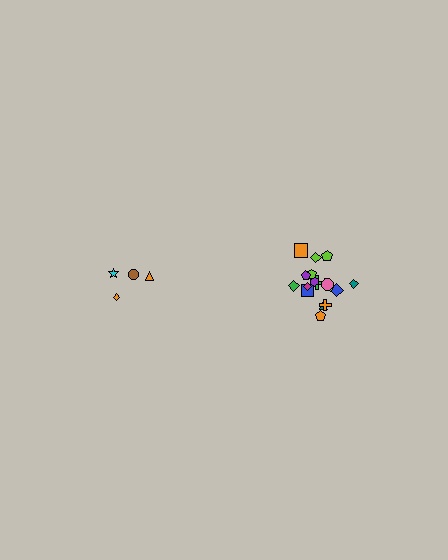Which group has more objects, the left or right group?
The right group.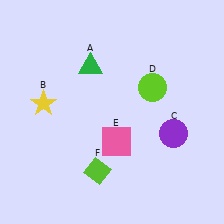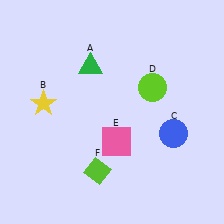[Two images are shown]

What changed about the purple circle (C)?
In Image 1, C is purple. In Image 2, it changed to blue.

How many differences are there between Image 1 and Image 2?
There is 1 difference between the two images.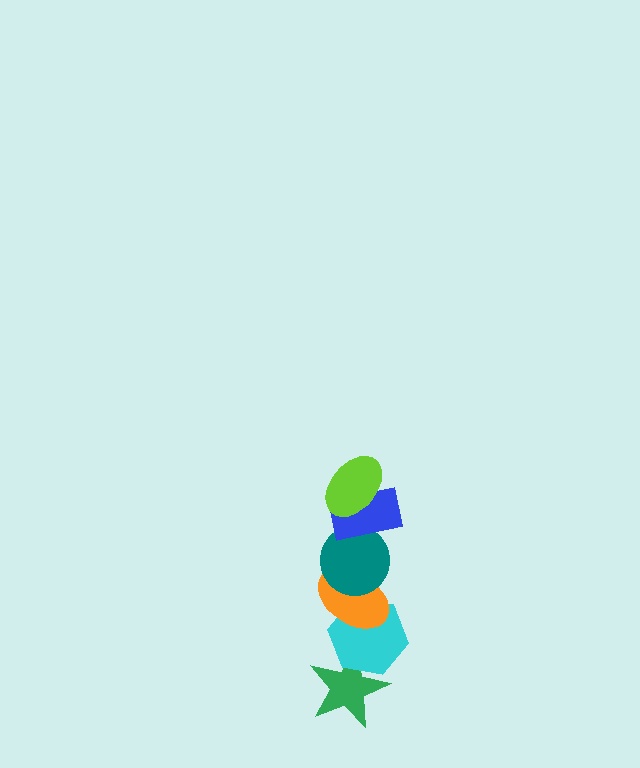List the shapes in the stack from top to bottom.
From top to bottom: the lime ellipse, the blue rectangle, the teal circle, the orange ellipse, the cyan hexagon, the green star.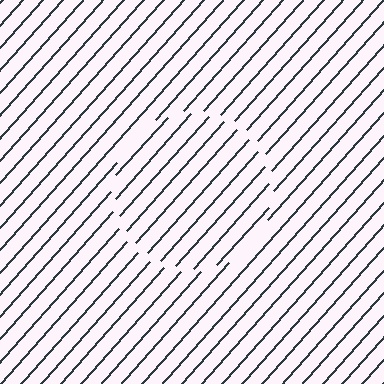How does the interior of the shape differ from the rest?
The interior of the shape contains the same grating, shifted by half a period — the contour is defined by the phase discontinuity where line-ends from the inner and outer gratings abut.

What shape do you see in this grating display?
An illusory circle. The interior of the shape contains the same grating, shifted by half a period — the contour is defined by the phase discontinuity where line-ends from the inner and outer gratings abut.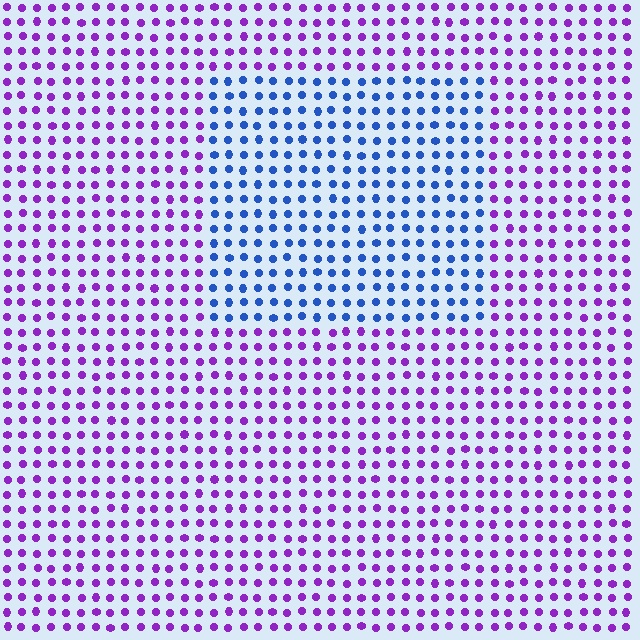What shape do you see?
I see a rectangle.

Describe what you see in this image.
The image is filled with small purple elements in a uniform arrangement. A rectangle-shaped region is visible where the elements are tinted to a slightly different hue, forming a subtle color boundary.